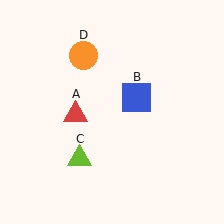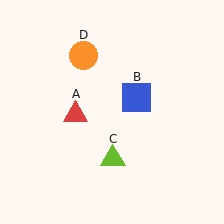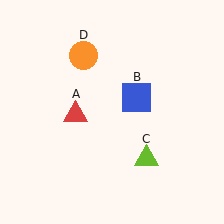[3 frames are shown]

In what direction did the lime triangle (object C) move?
The lime triangle (object C) moved right.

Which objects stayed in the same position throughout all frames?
Red triangle (object A) and blue square (object B) and orange circle (object D) remained stationary.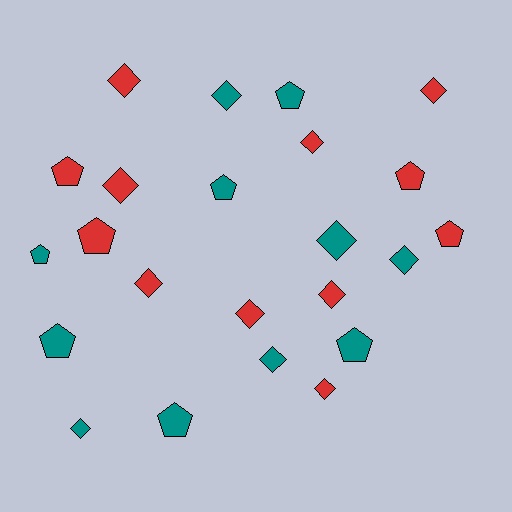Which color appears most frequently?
Red, with 12 objects.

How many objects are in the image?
There are 23 objects.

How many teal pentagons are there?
There are 6 teal pentagons.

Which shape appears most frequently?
Diamond, with 13 objects.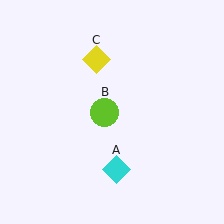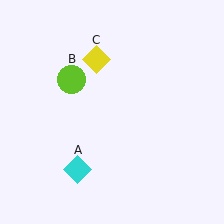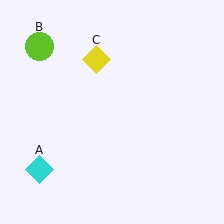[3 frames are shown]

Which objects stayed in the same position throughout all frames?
Yellow diamond (object C) remained stationary.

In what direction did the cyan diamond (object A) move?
The cyan diamond (object A) moved left.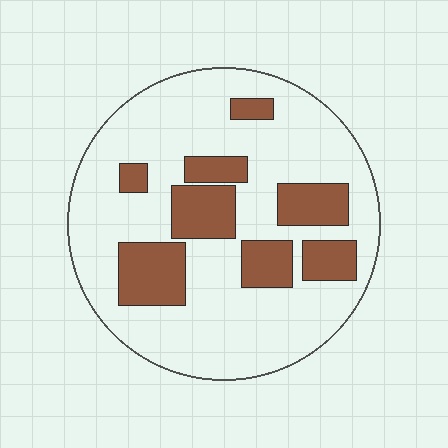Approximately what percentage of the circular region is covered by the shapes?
Approximately 25%.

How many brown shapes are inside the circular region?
8.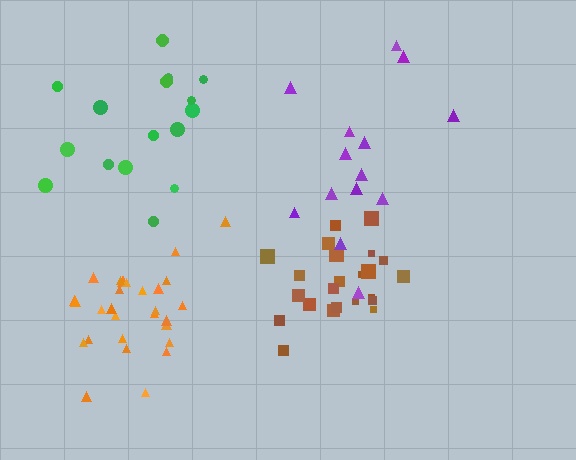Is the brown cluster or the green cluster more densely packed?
Brown.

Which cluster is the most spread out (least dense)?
Purple.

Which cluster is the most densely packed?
Orange.